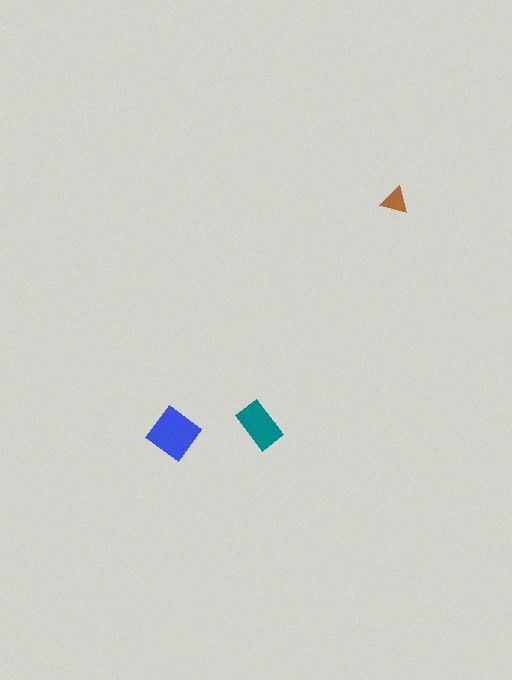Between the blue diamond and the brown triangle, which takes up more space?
The blue diamond.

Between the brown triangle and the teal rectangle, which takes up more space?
The teal rectangle.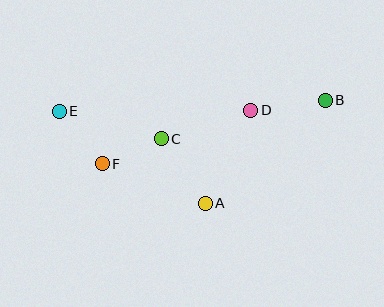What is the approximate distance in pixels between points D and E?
The distance between D and E is approximately 191 pixels.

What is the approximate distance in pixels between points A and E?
The distance between A and E is approximately 173 pixels.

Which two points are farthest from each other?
Points B and E are farthest from each other.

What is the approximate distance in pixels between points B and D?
The distance between B and D is approximately 75 pixels.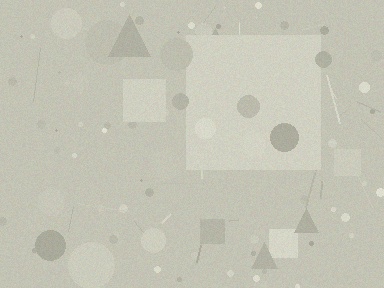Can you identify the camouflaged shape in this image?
The camouflaged shape is a square.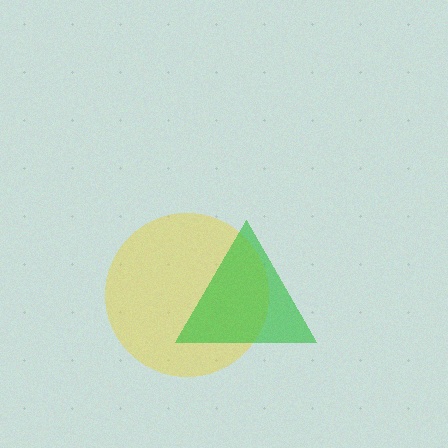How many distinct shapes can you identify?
There are 2 distinct shapes: a yellow circle, a green triangle.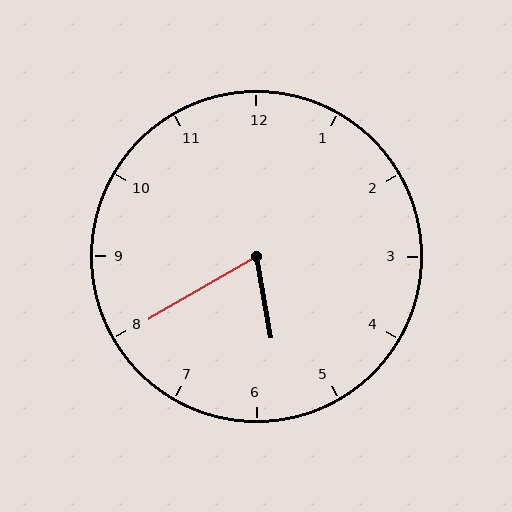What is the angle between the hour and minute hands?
Approximately 70 degrees.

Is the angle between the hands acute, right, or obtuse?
It is acute.